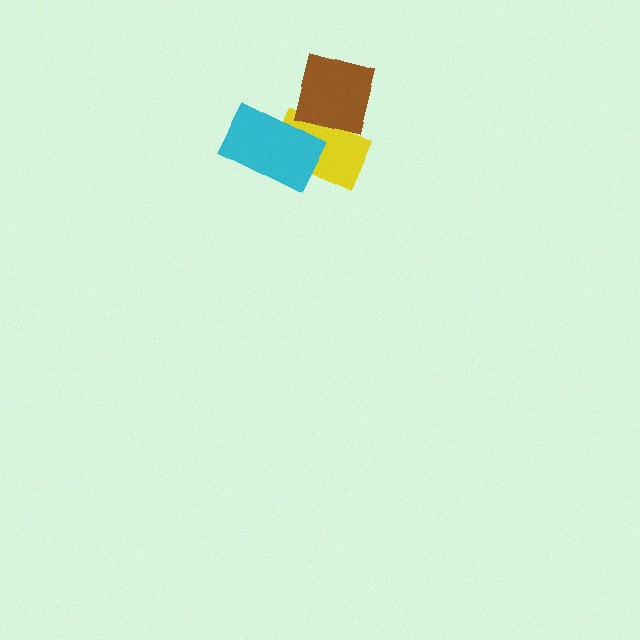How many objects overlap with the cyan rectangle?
2 objects overlap with the cyan rectangle.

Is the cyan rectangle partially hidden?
Yes, it is partially covered by another shape.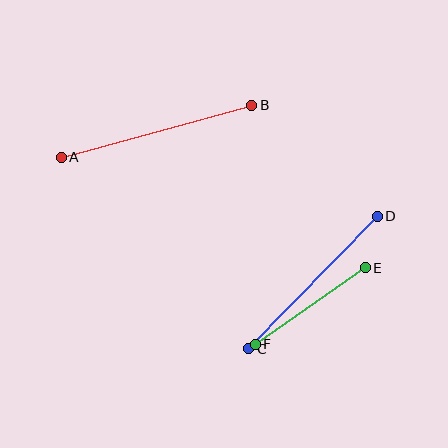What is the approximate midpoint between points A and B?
The midpoint is at approximately (156, 131) pixels.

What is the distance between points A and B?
The distance is approximately 197 pixels.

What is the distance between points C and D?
The distance is approximately 185 pixels.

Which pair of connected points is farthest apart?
Points A and B are farthest apart.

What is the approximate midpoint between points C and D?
The midpoint is at approximately (313, 283) pixels.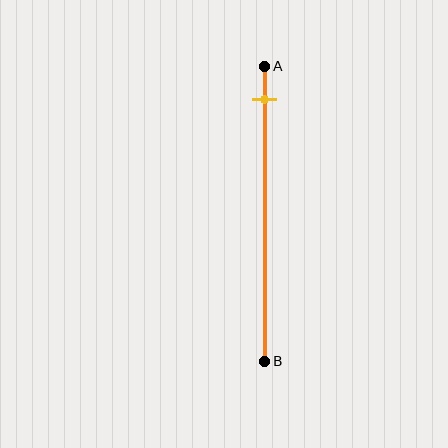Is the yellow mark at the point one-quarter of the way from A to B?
No, the mark is at about 10% from A, not at the 25% one-quarter point.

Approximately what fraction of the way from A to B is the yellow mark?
The yellow mark is approximately 10% of the way from A to B.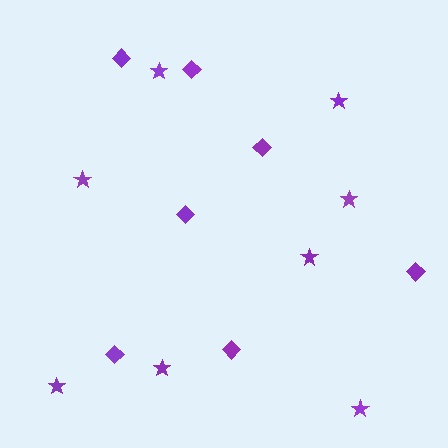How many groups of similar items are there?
There are 2 groups: one group of stars (8) and one group of diamonds (7).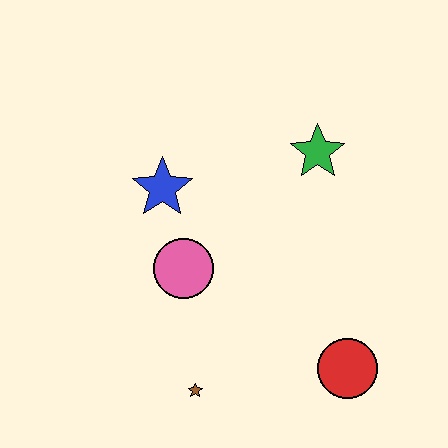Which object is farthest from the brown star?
The green star is farthest from the brown star.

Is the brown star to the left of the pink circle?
No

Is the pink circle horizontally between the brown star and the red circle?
No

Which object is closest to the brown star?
The pink circle is closest to the brown star.